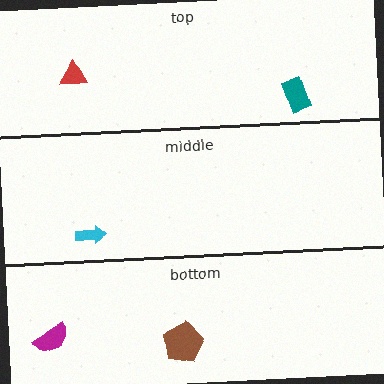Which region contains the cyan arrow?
The middle region.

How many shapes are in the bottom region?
2.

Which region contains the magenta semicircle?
The bottom region.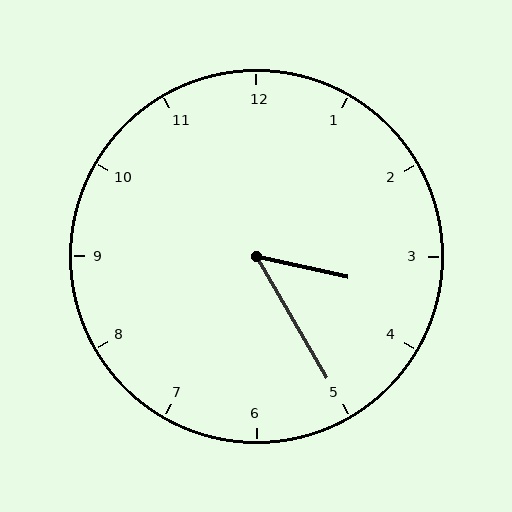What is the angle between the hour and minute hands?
Approximately 48 degrees.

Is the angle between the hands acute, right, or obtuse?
It is acute.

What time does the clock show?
3:25.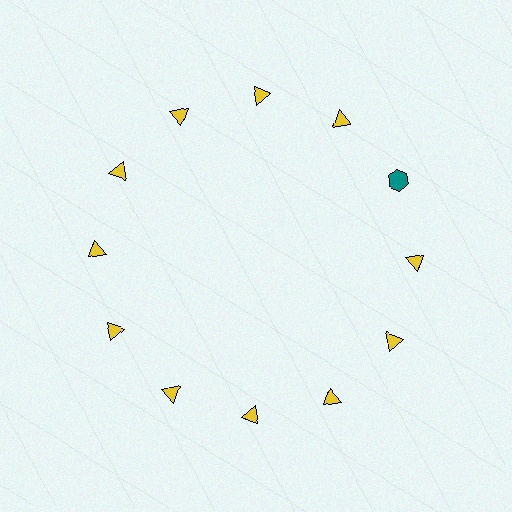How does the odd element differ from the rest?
It differs in both color (teal instead of yellow) and shape (hexagon instead of triangle).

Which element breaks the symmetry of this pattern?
The teal hexagon at roughly the 2 o'clock position breaks the symmetry. All other shapes are yellow triangles.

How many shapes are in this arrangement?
There are 12 shapes arranged in a ring pattern.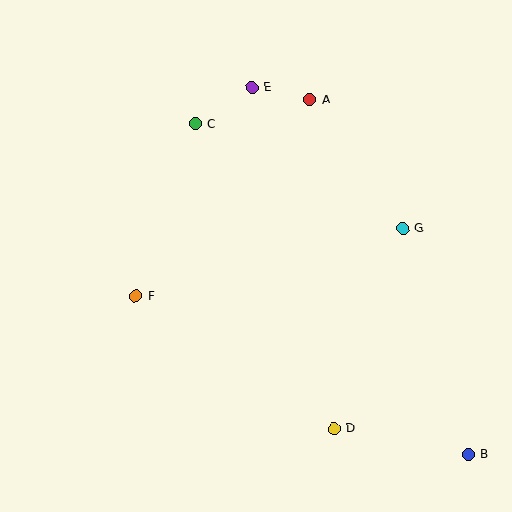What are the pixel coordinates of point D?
Point D is at (334, 428).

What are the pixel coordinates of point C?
Point C is at (196, 124).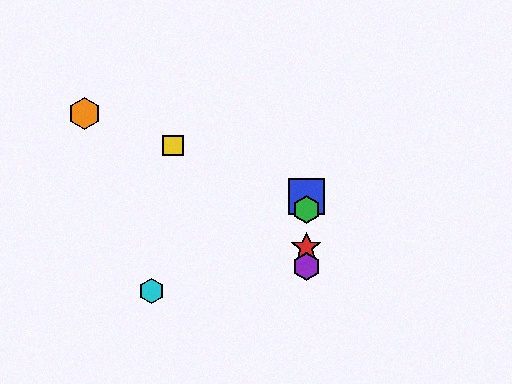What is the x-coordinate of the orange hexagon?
The orange hexagon is at x≈84.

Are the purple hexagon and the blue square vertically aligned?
Yes, both are at x≈306.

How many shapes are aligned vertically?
4 shapes (the red star, the blue square, the green hexagon, the purple hexagon) are aligned vertically.